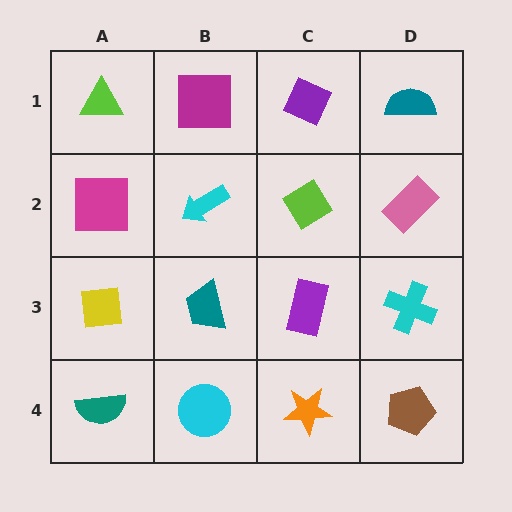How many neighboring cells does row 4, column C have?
3.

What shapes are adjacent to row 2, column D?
A teal semicircle (row 1, column D), a cyan cross (row 3, column D), a lime diamond (row 2, column C).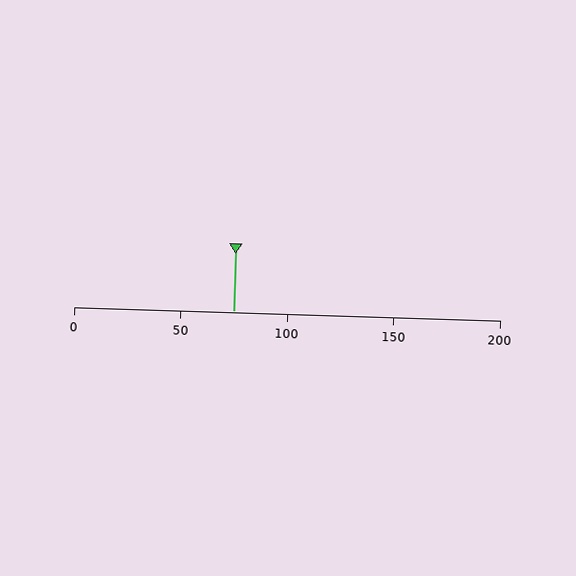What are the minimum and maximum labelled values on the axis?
The axis runs from 0 to 200.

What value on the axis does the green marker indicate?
The marker indicates approximately 75.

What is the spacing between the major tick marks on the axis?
The major ticks are spaced 50 apart.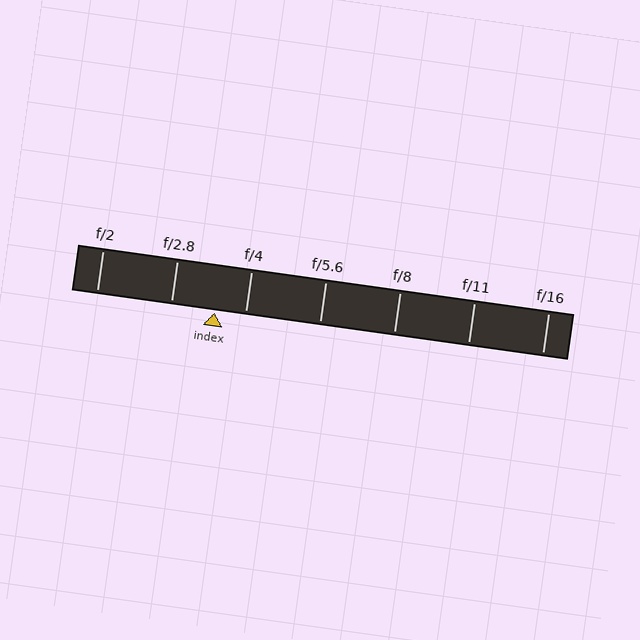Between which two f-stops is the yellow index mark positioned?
The index mark is between f/2.8 and f/4.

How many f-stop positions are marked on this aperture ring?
There are 7 f-stop positions marked.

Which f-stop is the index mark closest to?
The index mark is closest to f/4.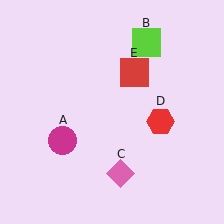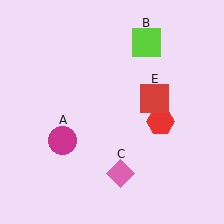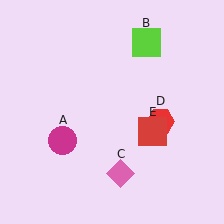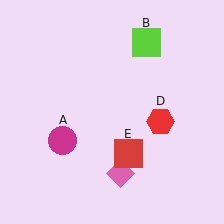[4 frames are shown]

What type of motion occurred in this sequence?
The red square (object E) rotated clockwise around the center of the scene.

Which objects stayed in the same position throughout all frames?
Magenta circle (object A) and lime square (object B) and pink diamond (object C) and red hexagon (object D) remained stationary.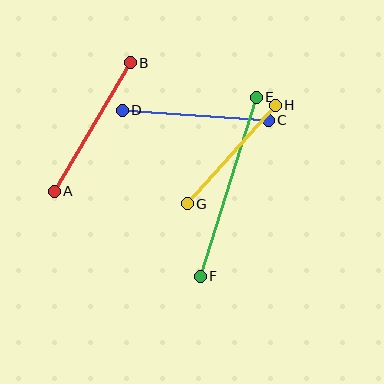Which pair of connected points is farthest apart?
Points E and F are farthest apart.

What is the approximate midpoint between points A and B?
The midpoint is at approximately (92, 127) pixels.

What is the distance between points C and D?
The distance is approximately 147 pixels.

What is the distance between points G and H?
The distance is approximately 132 pixels.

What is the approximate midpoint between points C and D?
The midpoint is at approximately (195, 115) pixels.